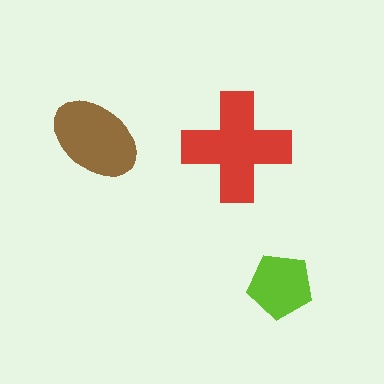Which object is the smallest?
The lime pentagon.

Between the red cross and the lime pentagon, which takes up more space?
The red cross.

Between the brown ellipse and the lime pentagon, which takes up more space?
The brown ellipse.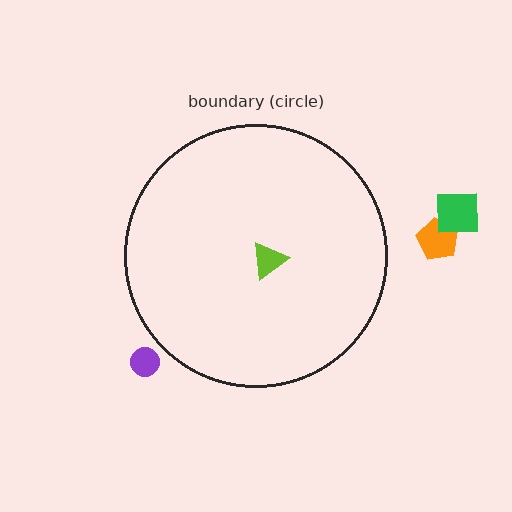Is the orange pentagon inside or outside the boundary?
Outside.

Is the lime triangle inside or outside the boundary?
Inside.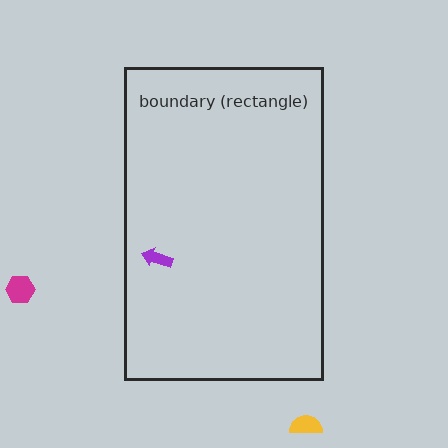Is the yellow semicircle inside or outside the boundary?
Outside.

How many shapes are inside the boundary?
1 inside, 2 outside.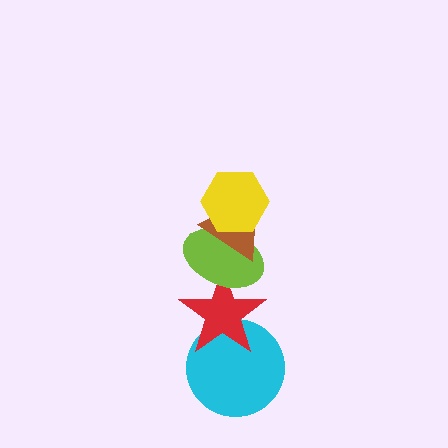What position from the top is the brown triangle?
The brown triangle is 2nd from the top.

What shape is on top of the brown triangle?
The yellow hexagon is on top of the brown triangle.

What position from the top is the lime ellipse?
The lime ellipse is 3rd from the top.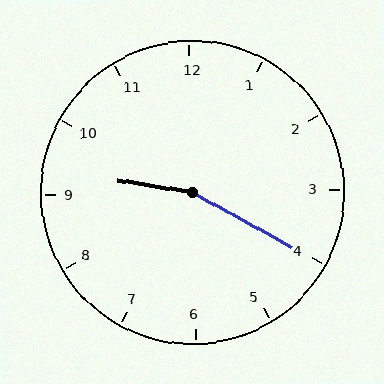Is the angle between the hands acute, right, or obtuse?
It is obtuse.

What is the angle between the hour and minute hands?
Approximately 160 degrees.